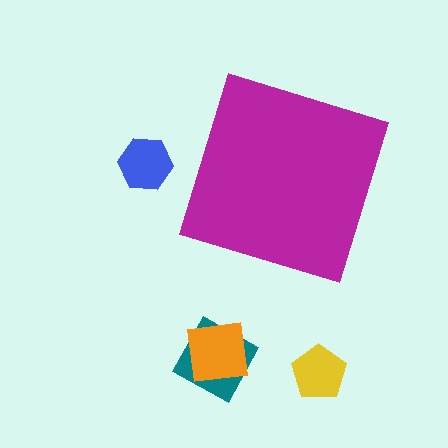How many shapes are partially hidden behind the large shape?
0 shapes are partially hidden.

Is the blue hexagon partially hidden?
No, the blue hexagon is fully visible.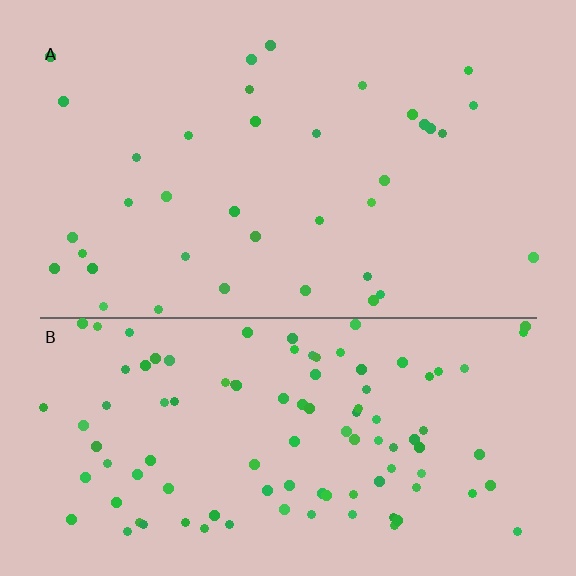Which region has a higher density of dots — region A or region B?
B (the bottom).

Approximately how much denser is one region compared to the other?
Approximately 2.8× — region B over region A.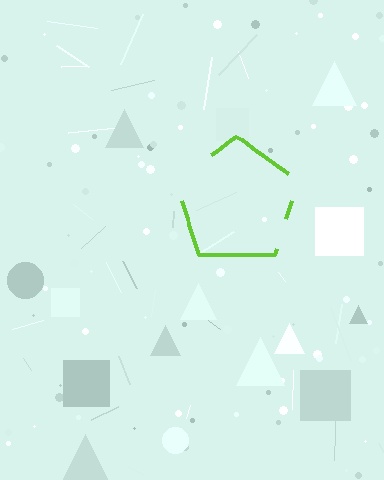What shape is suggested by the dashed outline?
The dashed outline suggests a pentagon.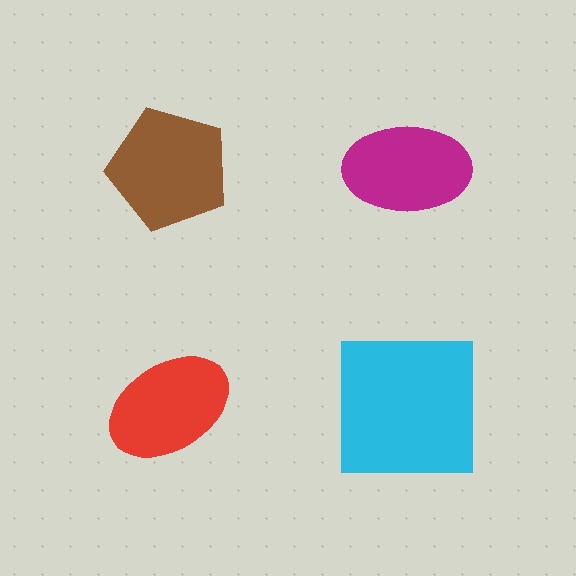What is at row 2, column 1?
A red ellipse.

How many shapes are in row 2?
2 shapes.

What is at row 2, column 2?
A cyan square.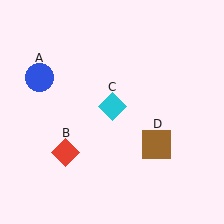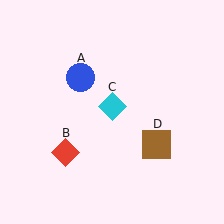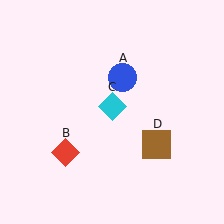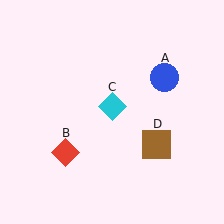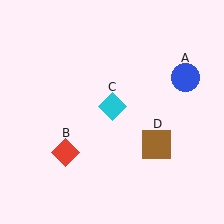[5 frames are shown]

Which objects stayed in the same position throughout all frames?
Red diamond (object B) and cyan diamond (object C) and brown square (object D) remained stationary.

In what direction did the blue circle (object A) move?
The blue circle (object A) moved right.